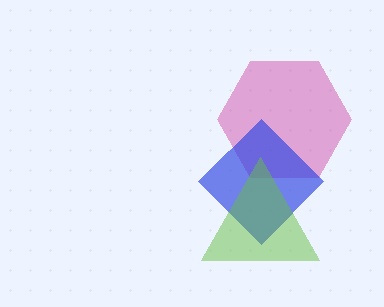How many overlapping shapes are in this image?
There are 3 overlapping shapes in the image.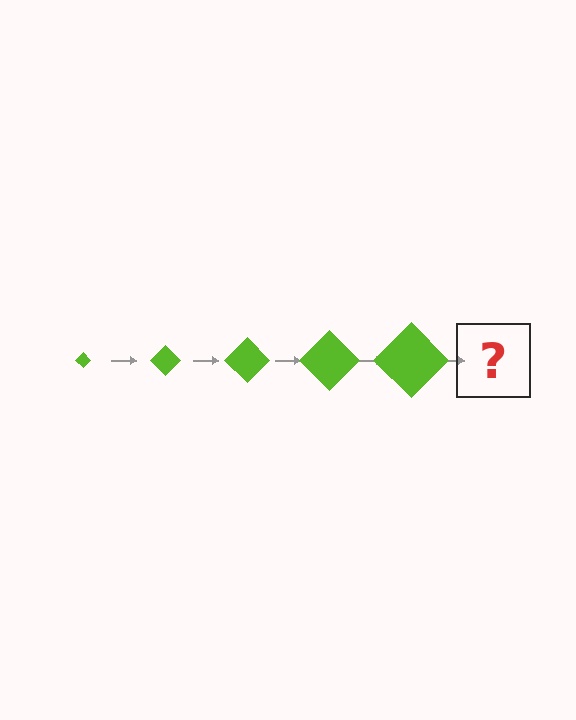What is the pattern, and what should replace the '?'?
The pattern is that the diamond gets progressively larger each step. The '?' should be a lime diamond, larger than the previous one.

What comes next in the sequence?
The next element should be a lime diamond, larger than the previous one.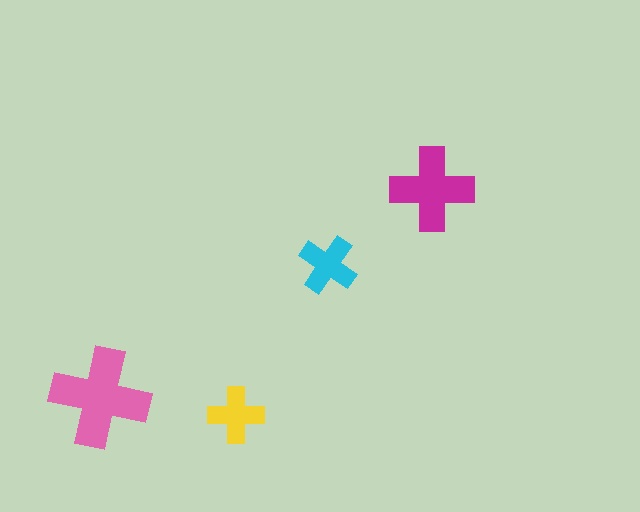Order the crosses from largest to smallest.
the pink one, the magenta one, the cyan one, the yellow one.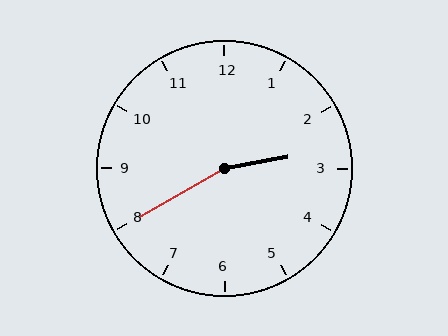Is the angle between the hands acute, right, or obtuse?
It is obtuse.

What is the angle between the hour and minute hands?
Approximately 160 degrees.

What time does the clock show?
2:40.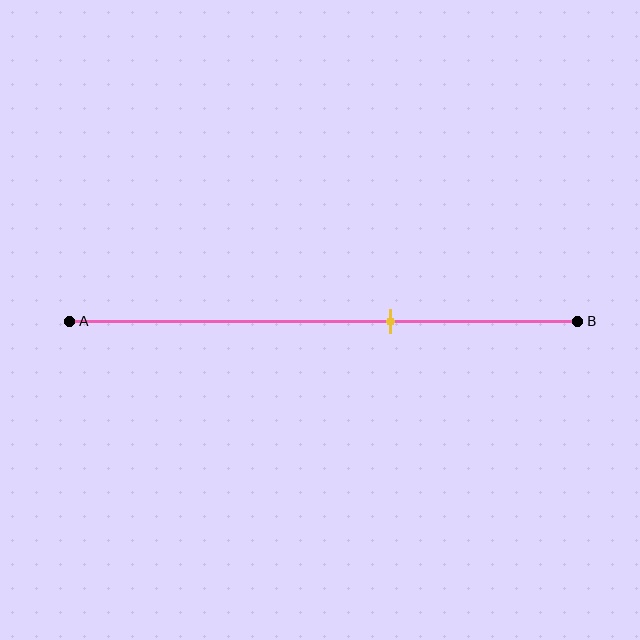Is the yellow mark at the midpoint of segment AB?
No, the mark is at about 65% from A, not at the 50% midpoint.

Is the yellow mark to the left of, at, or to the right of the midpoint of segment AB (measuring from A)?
The yellow mark is to the right of the midpoint of segment AB.